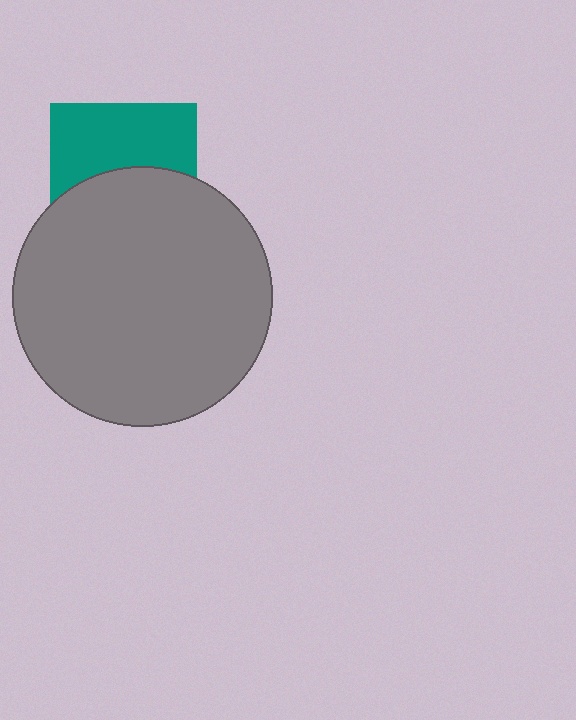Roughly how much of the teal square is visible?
About half of it is visible (roughly 49%).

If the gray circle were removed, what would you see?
You would see the complete teal square.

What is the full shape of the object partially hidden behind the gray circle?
The partially hidden object is a teal square.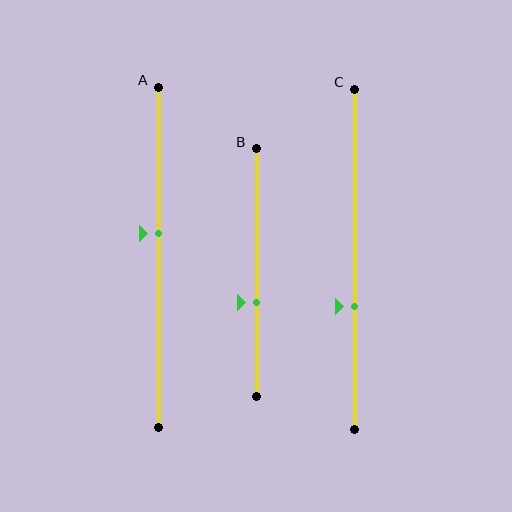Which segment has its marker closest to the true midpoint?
Segment A has its marker closest to the true midpoint.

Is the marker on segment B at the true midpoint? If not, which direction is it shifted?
No, the marker on segment B is shifted downward by about 12% of the segment length.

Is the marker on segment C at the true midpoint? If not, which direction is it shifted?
No, the marker on segment C is shifted downward by about 14% of the segment length.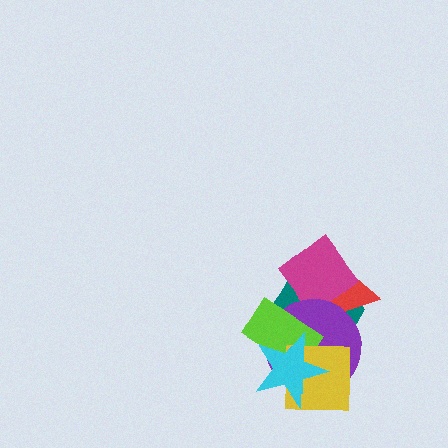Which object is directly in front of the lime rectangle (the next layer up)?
The yellow square is directly in front of the lime rectangle.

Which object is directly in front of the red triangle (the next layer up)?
The magenta diamond is directly in front of the red triangle.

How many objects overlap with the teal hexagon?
6 objects overlap with the teal hexagon.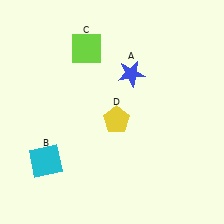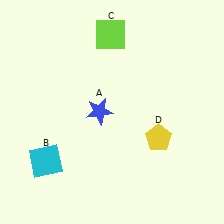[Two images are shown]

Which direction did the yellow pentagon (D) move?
The yellow pentagon (D) moved right.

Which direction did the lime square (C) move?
The lime square (C) moved right.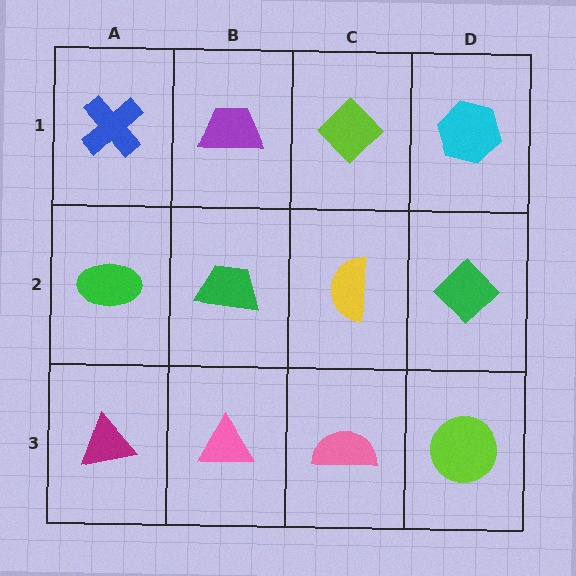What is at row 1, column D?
A cyan hexagon.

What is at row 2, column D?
A green diamond.